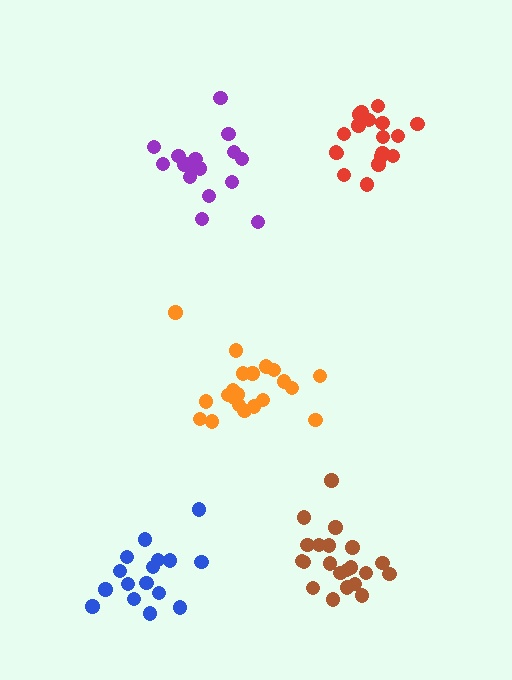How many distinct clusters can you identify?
There are 5 distinct clusters.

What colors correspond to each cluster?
The clusters are colored: brown, blue, red, orange, purple.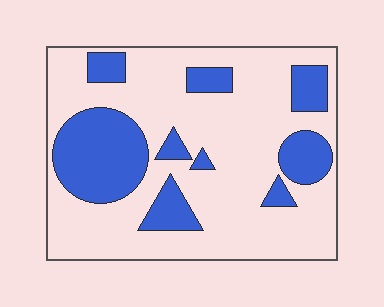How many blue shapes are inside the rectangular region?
9.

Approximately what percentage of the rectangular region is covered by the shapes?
Approximately 30%.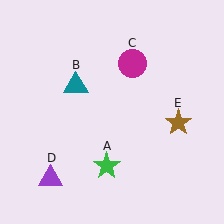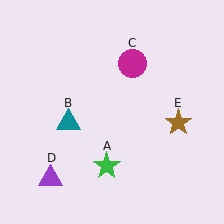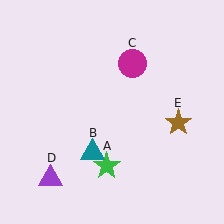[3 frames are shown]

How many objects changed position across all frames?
1 object changed position: teal triangle (object B).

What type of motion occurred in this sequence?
The teal triangle (object B) rotated counterclockwise around the center of the scene.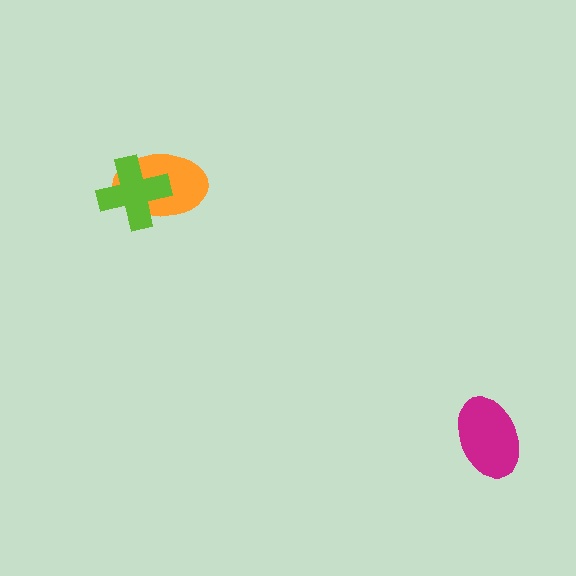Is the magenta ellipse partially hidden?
No, no other shape covers it.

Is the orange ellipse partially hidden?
Yes, it is partially covered by another shape.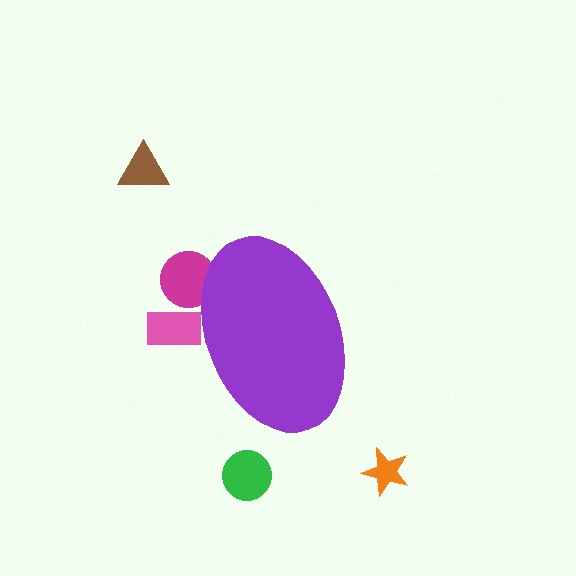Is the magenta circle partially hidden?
Yes, the magenta circle is partially hidden behind the purple ellipse.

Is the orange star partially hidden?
No, the orange star is fully visible.